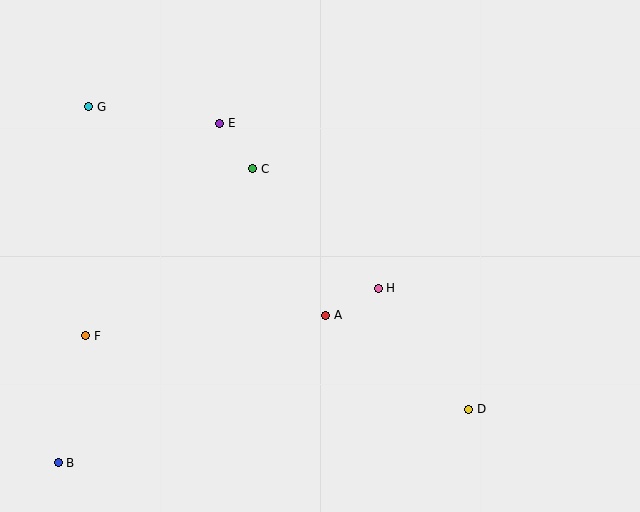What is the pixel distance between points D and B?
The distance between D and B is 414 pixels.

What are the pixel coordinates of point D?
Point D is at (469, 409).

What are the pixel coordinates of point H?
Point H is at (378, 288).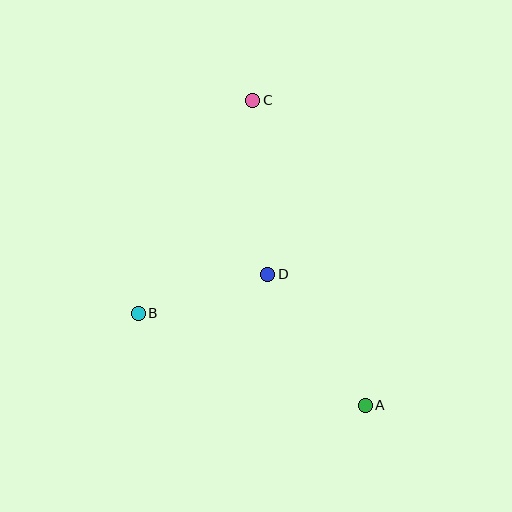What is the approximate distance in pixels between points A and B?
The distance between A and B is approximately 245 pixels.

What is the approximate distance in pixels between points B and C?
The distance between B and C is approximately 242 pixels.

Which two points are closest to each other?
Points B and D are closest to each other.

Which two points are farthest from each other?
Points A and C are farthest from each other.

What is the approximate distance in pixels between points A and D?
The distance between A and D is approximately 163 pixels.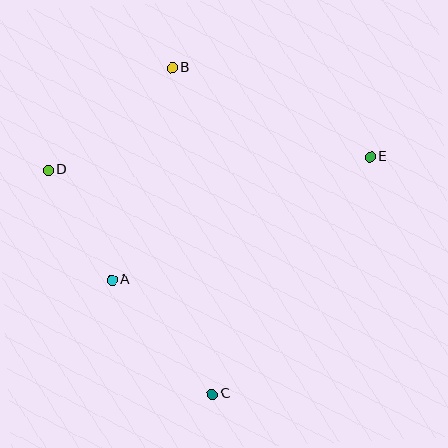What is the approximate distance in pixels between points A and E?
The distance between A and E is approximately 286 pixels.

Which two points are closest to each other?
Points A and D are closest to each other.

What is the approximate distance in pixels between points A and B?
The distance between A and B is approximately 221 pixels.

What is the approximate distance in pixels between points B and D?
The distance between B and D is approximately 161 pixels.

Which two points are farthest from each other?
Points B and C are farthest from each other.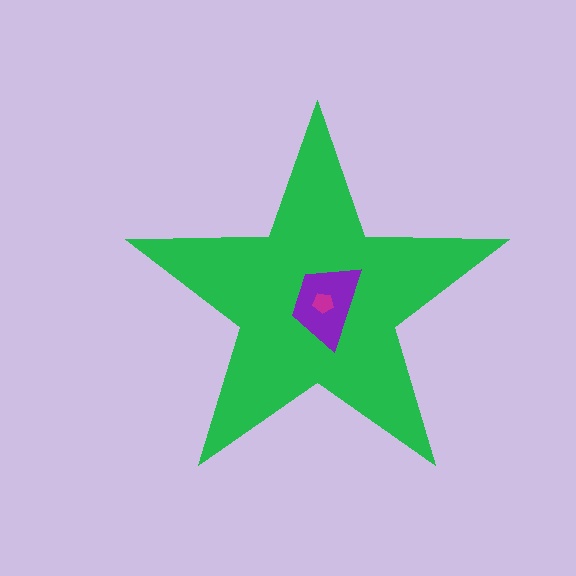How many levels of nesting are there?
3.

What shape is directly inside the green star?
The purple trapezoid.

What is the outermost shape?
The green star.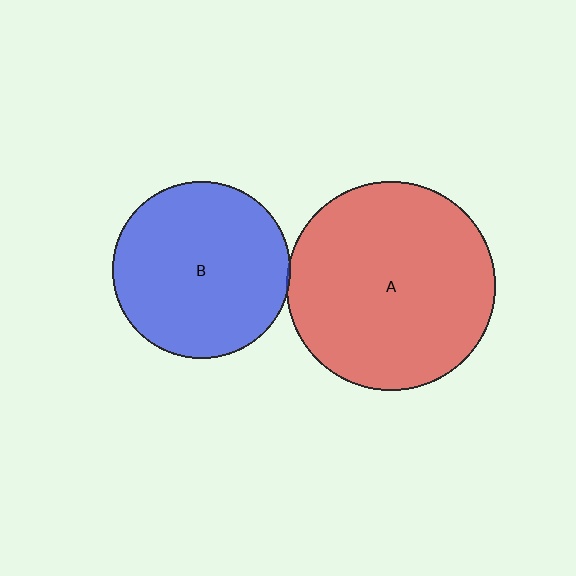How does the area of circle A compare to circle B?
Approximately 1.4 times.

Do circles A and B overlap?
Yes.